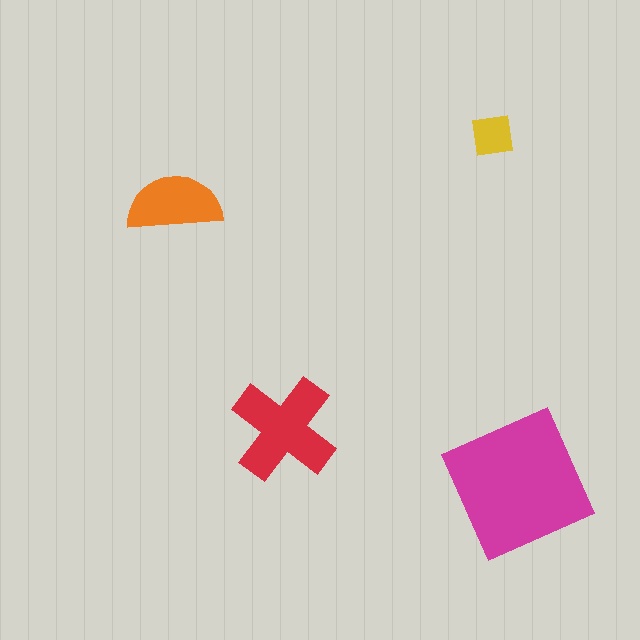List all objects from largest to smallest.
The magenta square, the red cross, the orange semicircle, the yellow square.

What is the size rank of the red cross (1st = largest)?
2nd.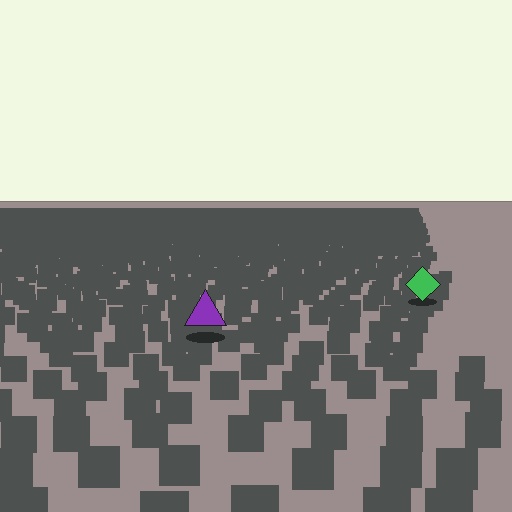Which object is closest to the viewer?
The purple triangle is closest. The texture marks near it are larger and more spread out.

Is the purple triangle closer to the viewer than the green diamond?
Yes. The purple triangle is closer — you can tell from the texture gradient: the ground texture is coarser near it.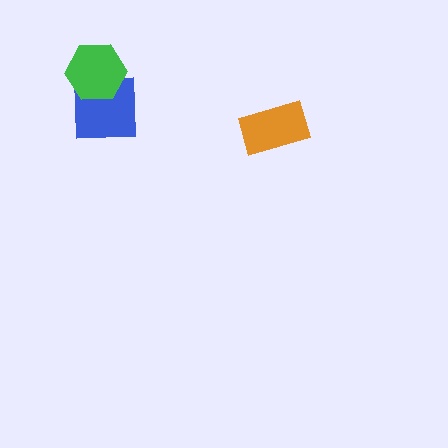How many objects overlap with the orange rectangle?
0 objects overlap with the orange rectangle.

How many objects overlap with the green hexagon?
1 object overlaps with the green hexagon.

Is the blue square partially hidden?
Yes, it is partially covered by another shape.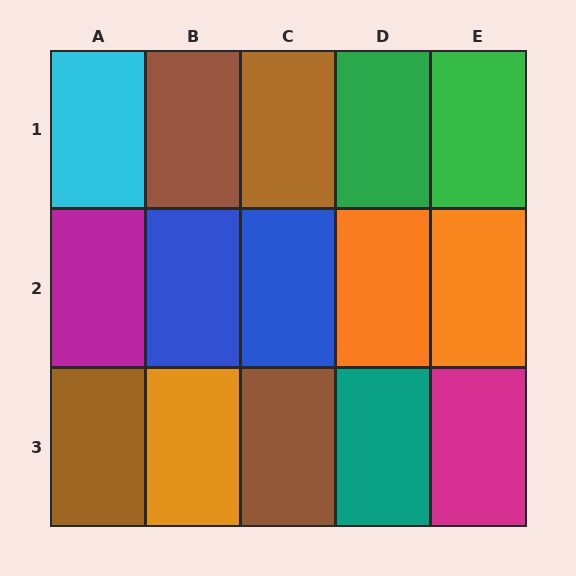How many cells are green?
2 cells are green.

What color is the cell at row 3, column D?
Teal.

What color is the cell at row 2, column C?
Blue.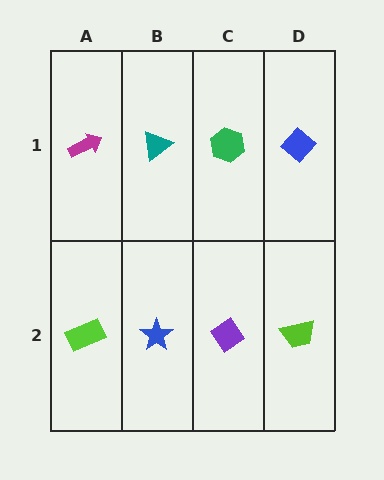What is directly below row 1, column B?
A blue star.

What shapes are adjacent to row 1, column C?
A purple diamond (row 2, column C), a teal triangle (row 1, column B), a blue diamond (row 1, column D).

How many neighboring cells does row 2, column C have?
3.